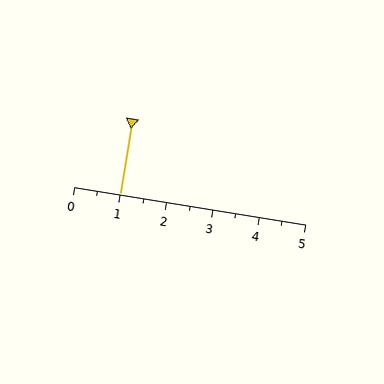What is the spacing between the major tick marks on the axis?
The major ticks are spaced 1 apart.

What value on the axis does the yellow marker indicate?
The marker indicates approximately 1.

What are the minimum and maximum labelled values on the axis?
The axis runs from 0 to 5.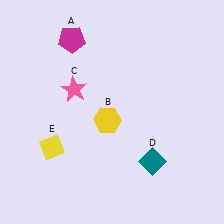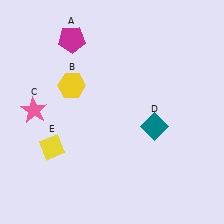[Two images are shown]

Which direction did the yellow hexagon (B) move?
The yellow hexagon (B) moved left.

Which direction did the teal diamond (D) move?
The teal diamond (D) moved up.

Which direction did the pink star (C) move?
The pink star (C) moved left.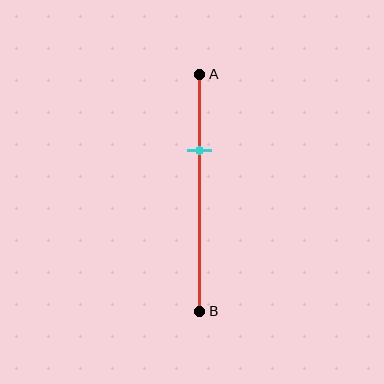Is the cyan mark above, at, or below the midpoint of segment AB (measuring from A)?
The cyan mark is above the midpoint of segment AB.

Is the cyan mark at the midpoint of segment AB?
No, the mark is at about 30% from A, not at the 50% midpoint.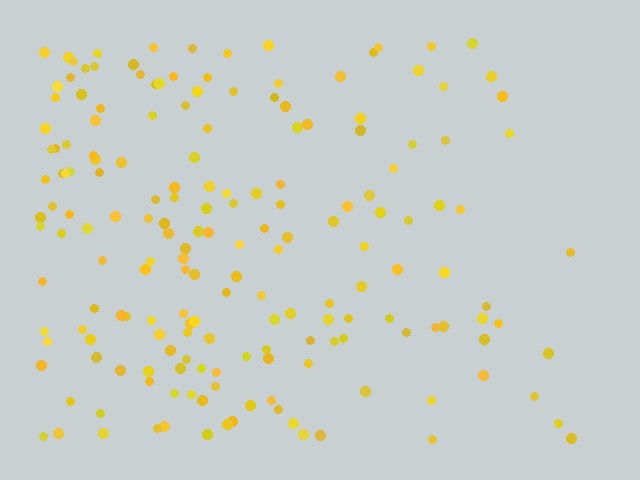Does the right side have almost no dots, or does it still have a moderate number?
Still a moderate number, just noticeably fewer than the left.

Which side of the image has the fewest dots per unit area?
The right.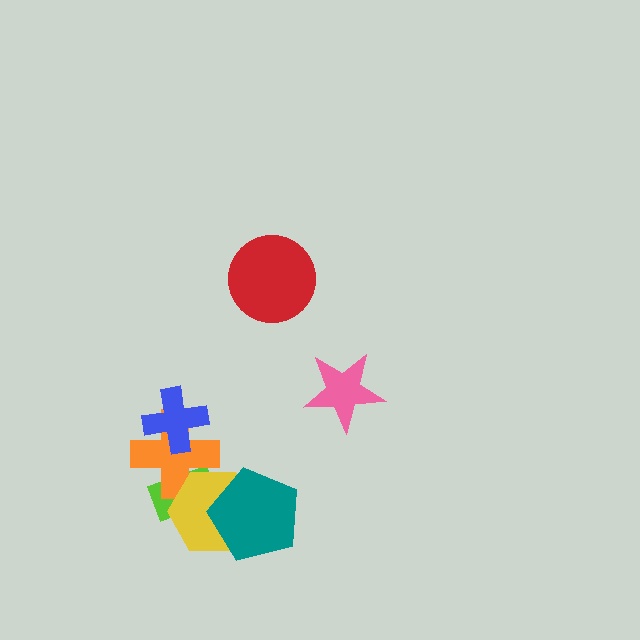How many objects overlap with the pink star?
0 objects overlap with the pink star.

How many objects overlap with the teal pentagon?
1 object overlaps with the teal pentagon.